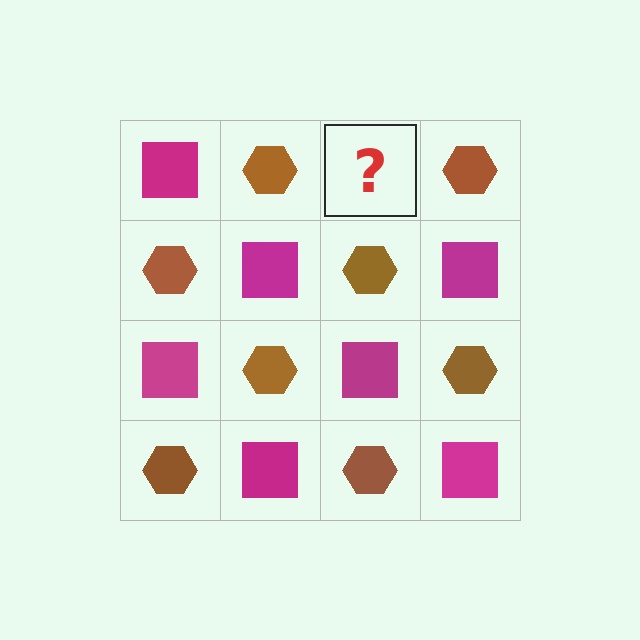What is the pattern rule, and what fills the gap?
The rule is that it alternates magenta square and brown hexagon in a checkerboard pattern. The gap should be filled with a magenta square.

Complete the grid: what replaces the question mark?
The question mark should be replaced with a magenta square.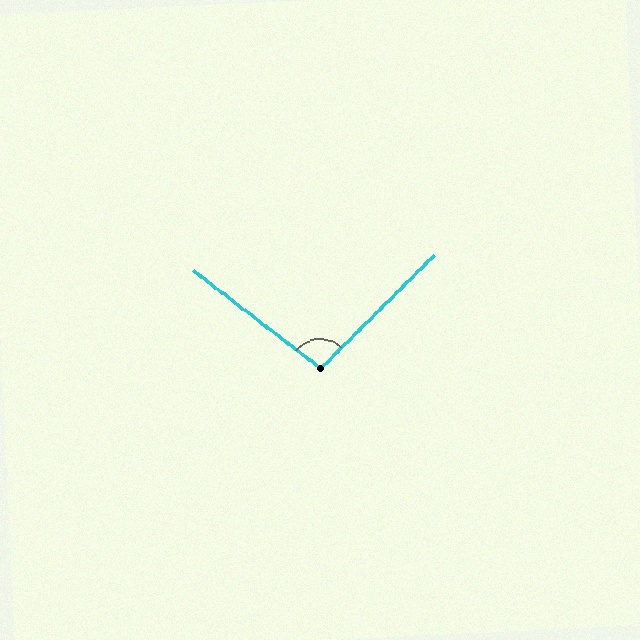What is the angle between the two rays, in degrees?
Approximately 97 degrees.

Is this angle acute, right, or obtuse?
It is obtuse.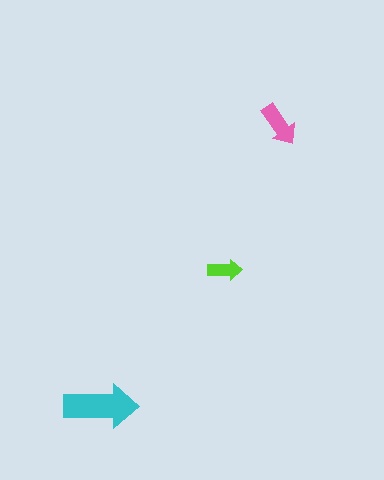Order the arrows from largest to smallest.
the cyan one, the pink one, the lime one.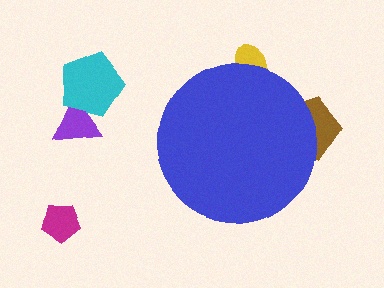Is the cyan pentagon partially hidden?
No, the cyan pentagon is fully visible.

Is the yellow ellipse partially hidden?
Yes, the yellow ellipse is partially hidden behind the blue circle.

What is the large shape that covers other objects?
A blue circle.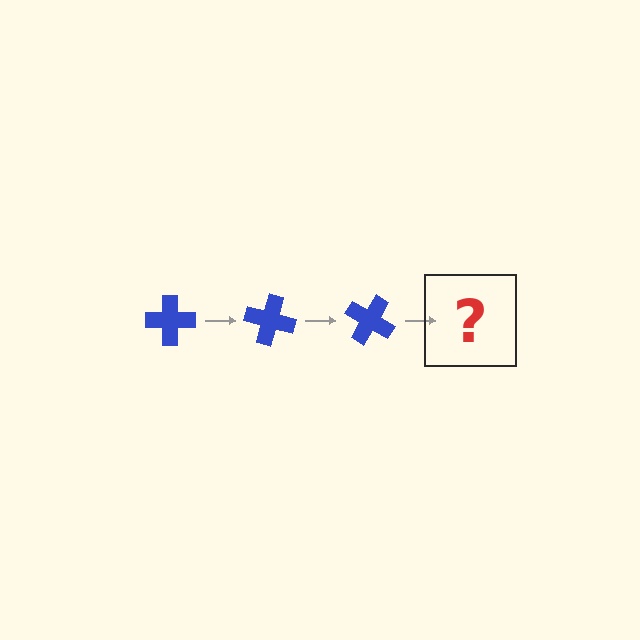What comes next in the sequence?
The next element should be a blue cross rotated 45 degrees.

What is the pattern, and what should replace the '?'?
The pattern is that the cross rotates 15 degrees each step. The '?' should be a blue cross rotated 45 degrees.